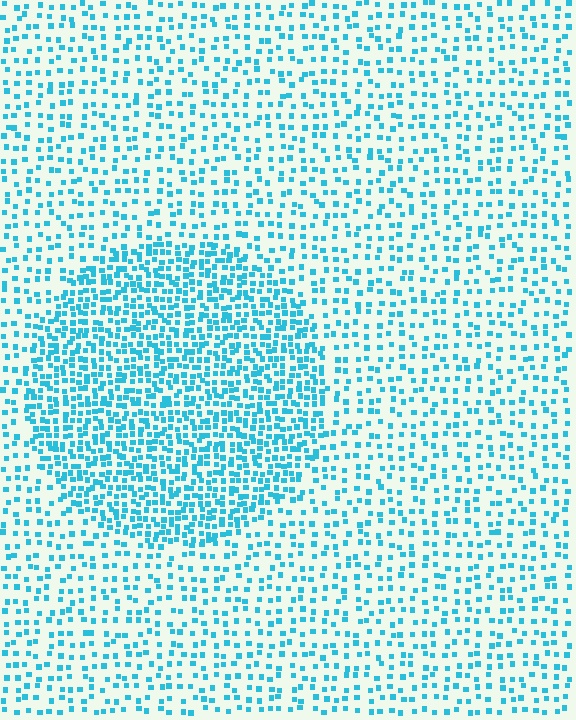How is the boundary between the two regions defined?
The boundary is defined by a change in element density (approximately 2.1x ratio). All elements are the same color, size, and shape.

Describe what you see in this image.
The image contains small cyan elements arranged at two different densities. A circle-shaped region is visible where the elements are more densely packed than the surrounding area.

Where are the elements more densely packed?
The elements are more densely packed inside the circle boundary.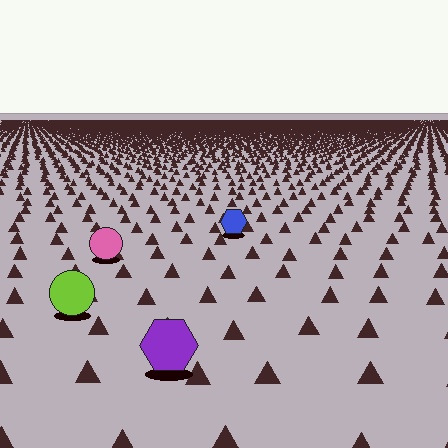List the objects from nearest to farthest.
From nearest to farthest: the purple hexagon, the lime circle, the pink circle, the blue hexagon.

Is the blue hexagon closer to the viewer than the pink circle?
No. The pink circle is closer — you can tell from the texture gradient: the ground texture is coarser near it.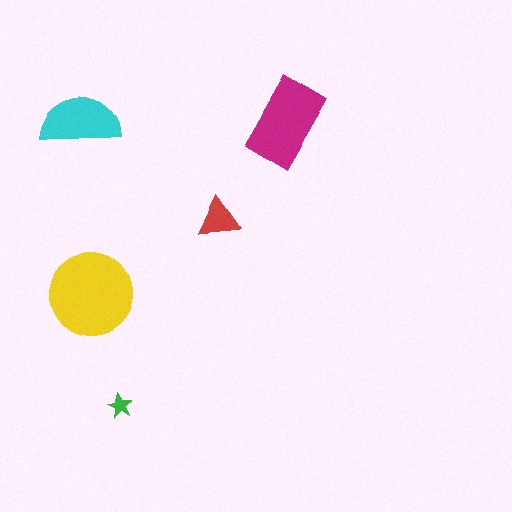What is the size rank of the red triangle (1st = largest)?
4th.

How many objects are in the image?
There are 5 objects in the image.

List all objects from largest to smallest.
The yellow circle, the magenta rectangle, the cyan semicircle, the red triangle, the green star.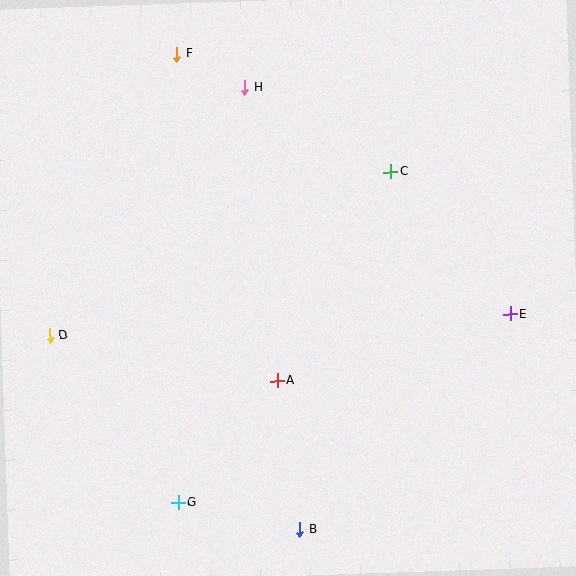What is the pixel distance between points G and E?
The distance between G and E is 382 pixels.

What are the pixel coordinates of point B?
Point B is at (300, 530).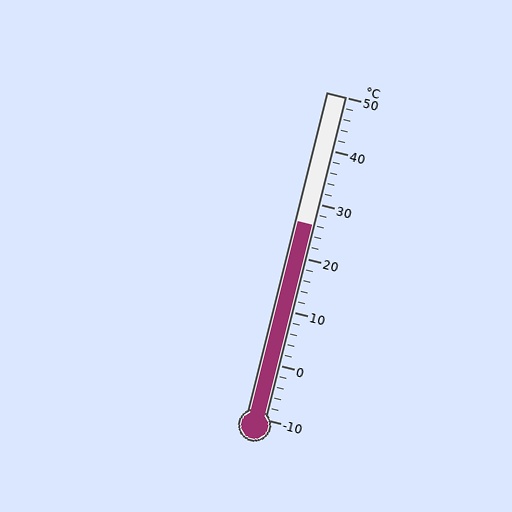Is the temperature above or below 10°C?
The temperature is above 10°C.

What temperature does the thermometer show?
The thermometer shows approximately 26°C.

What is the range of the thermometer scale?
The thermometer scale ranges from -10°C to 50°C.